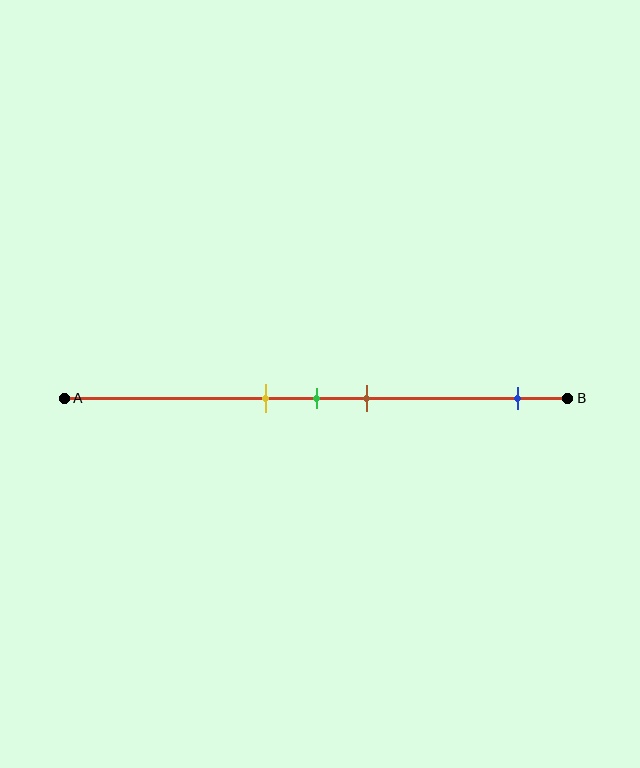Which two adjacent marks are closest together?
The yellow and green marks are the closest adjacent pair.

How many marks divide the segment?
There are 4 marks dividing the segment.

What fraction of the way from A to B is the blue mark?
The blue mark is approximately 90% (0.9) of the way from A to B.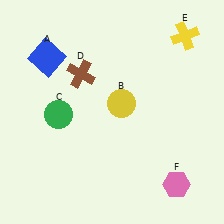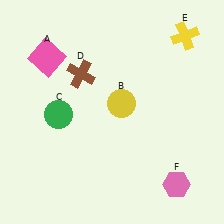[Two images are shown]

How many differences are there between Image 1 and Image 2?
There is 1 difference between the two images.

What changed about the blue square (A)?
In Image 1, A is blue. In Image 2, it changed to pink.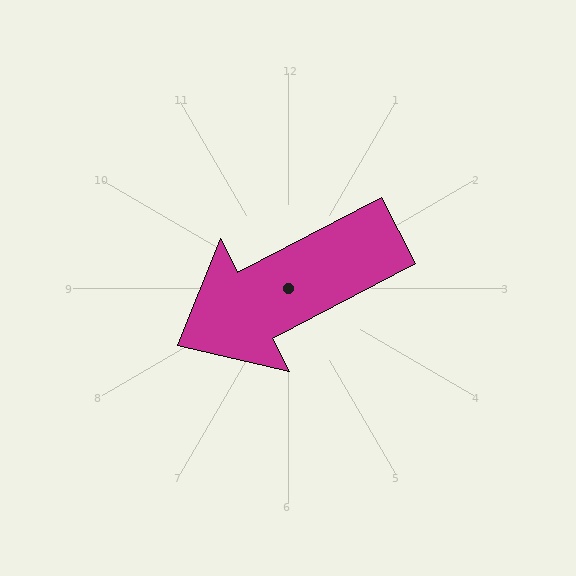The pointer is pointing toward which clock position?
Roughly 8 o'clock.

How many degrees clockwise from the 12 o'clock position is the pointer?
Approximately 243 degrees.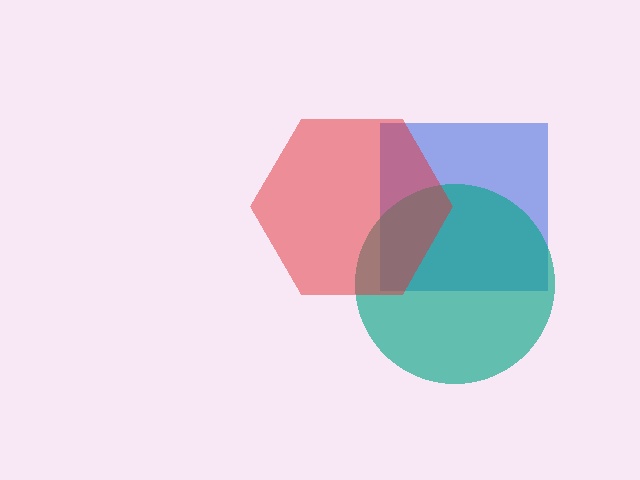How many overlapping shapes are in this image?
There are 3 overlapping shapes in the image.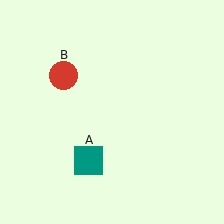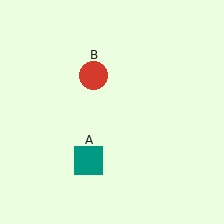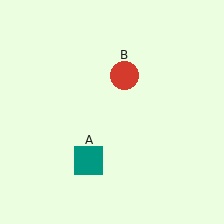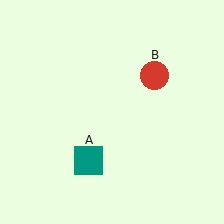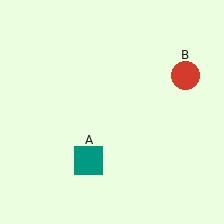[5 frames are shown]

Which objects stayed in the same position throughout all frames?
Teal square (object A) remained stationary.